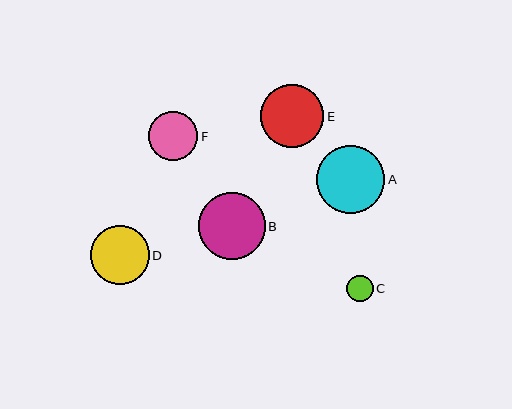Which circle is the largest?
Circle A is the largest with a size of approximately 68 pixels.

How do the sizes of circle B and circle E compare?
Circle B and circle E are approximately the same size.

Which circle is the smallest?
Circle C is the smallest with a size of approximately 26 pixels.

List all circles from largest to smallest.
From largest to smallest: A, B, E, D, F, C.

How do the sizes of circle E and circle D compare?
Circle E and circle D are approximately the same size.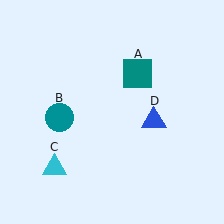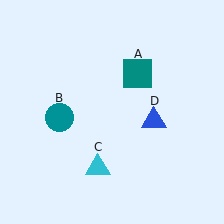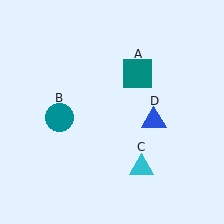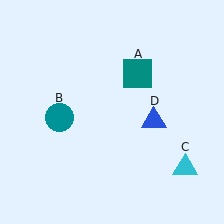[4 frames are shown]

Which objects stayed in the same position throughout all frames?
Teal square (object A) and teal circle (object B) and blue triangle (object D) remained stationary.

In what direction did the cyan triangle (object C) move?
The cyan triangle (object C) moved right.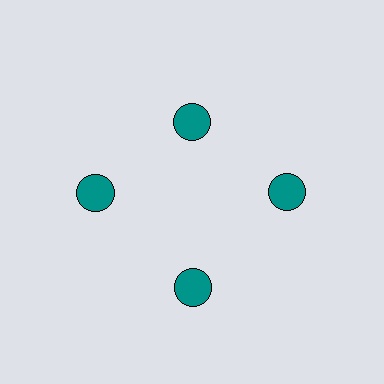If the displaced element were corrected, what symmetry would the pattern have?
It would have 4-fold rotational symmetry — the pattern would map onto itself every 90 degrees.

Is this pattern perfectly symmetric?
No. The 4 teal circles are arranged in a ring, but one element near the 12 o'clock position is pulled inward toward the center, breaking the 4-fold rotational symmetry.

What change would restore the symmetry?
The symmetry would be restored by moving it outward, back onto the ring so that all 4 circles sit at equal angles and equal distance from the center.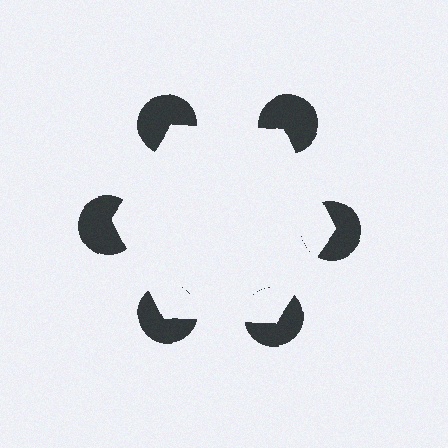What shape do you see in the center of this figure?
An illusory hexagon — its edges are inferred from the aligned wedge cuts in the pac-man discs, not physically drawn.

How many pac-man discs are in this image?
There are 6 — one at each vertex of the illusory hexagon.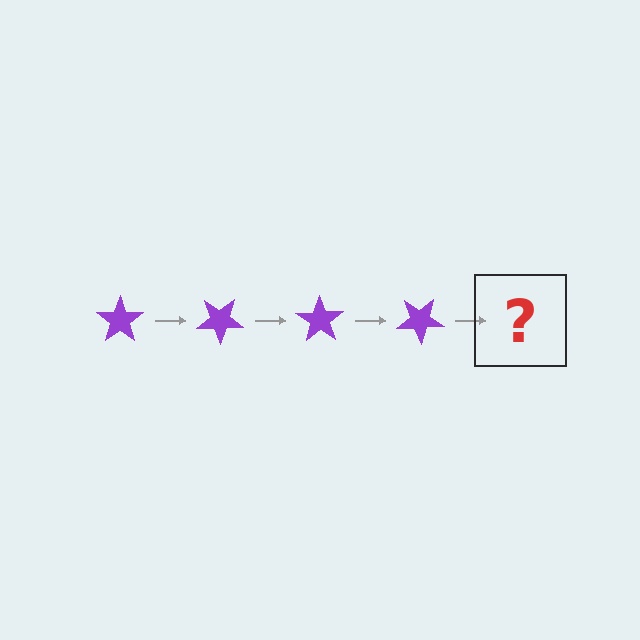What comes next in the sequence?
The next element should be a purple star rotated 140 degrees.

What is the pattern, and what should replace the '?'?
The pattern is that the star rotates 35 degrees each step. The '?' should be a purple star rotated 140 degrees.